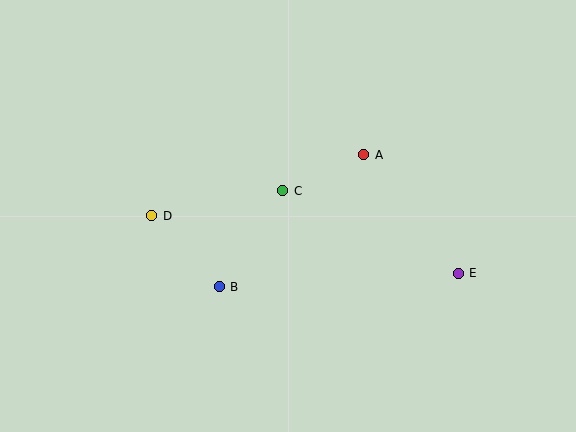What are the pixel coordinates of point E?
Point E is at (458, 273).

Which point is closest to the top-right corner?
Point A is closest to the top-right corner.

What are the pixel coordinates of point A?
Point A is at (364, 155).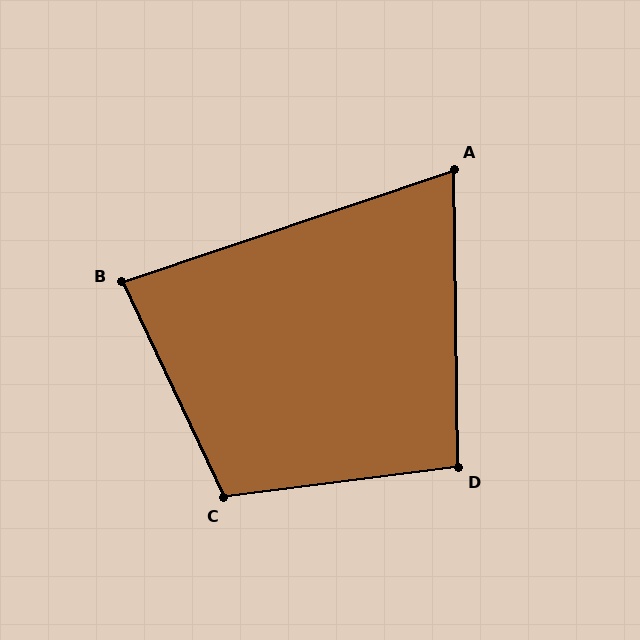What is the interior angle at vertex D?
Approximately 97 degrees (obtuse).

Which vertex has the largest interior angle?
C, at approximately 108 degrees.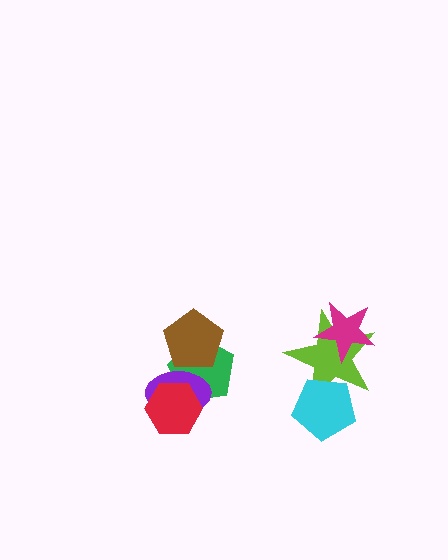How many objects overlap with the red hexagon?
2 objects overlap with the red hexagon.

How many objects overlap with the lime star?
2 objects overlap with the lime star.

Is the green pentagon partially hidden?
Yes, it is partially covered by another shape.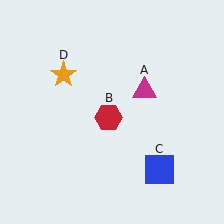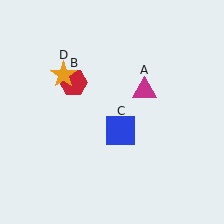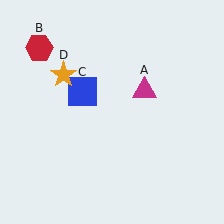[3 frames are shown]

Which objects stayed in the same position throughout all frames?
Magenta triangle (object A) and orange star (object D) remained stationary.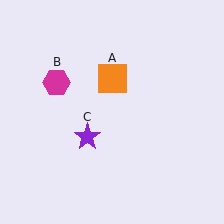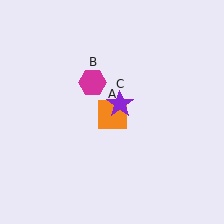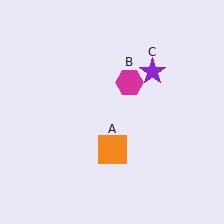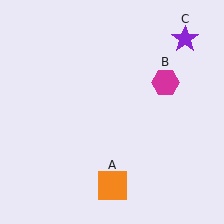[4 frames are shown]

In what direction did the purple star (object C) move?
The purple star (object C) moved up and to the right.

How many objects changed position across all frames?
3 objects changed position: orange square (object A), magenta hexagon (object B), purple star (object C).